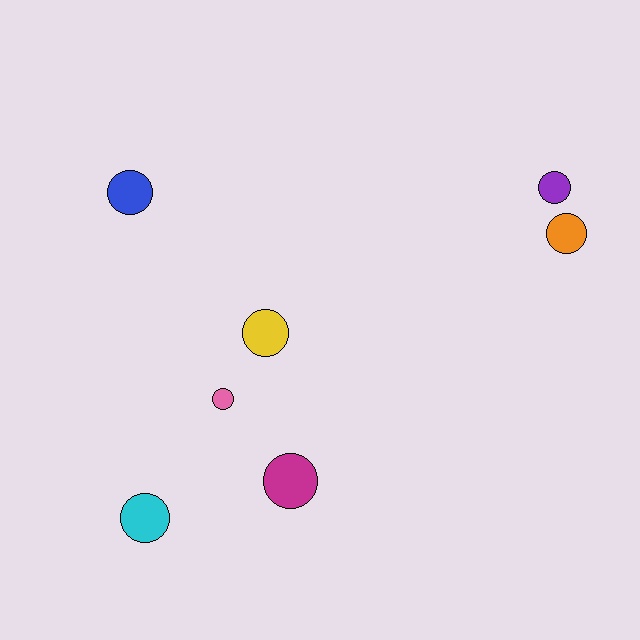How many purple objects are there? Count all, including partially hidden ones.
There is 1 purple object.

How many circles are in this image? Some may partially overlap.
There are 7 circles.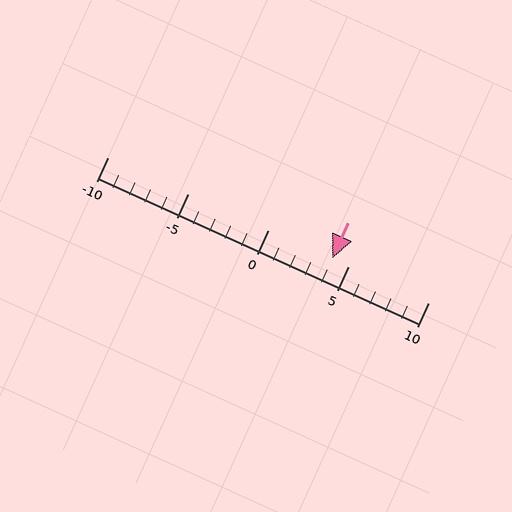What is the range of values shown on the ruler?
The ruler shows values from -10 to 10.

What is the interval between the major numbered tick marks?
The major tick marks are spaced 5 units apart.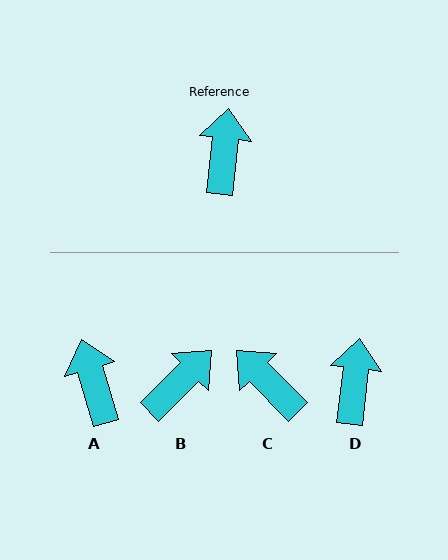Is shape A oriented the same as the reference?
No, it is off by about 23 degrees.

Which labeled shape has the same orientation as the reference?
D.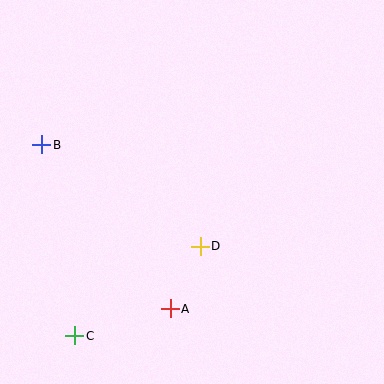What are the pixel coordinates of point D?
Point D is at (200, 246).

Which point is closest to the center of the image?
Point D at (200, 246) is closest to the center.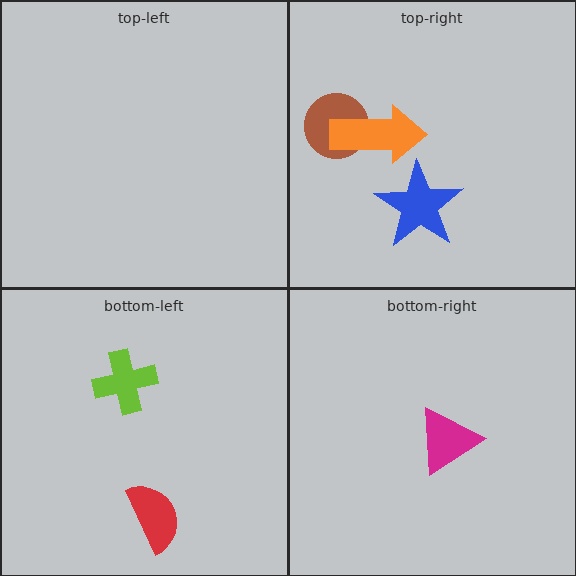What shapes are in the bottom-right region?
The magenta triangle.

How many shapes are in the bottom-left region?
2.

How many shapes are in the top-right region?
3.